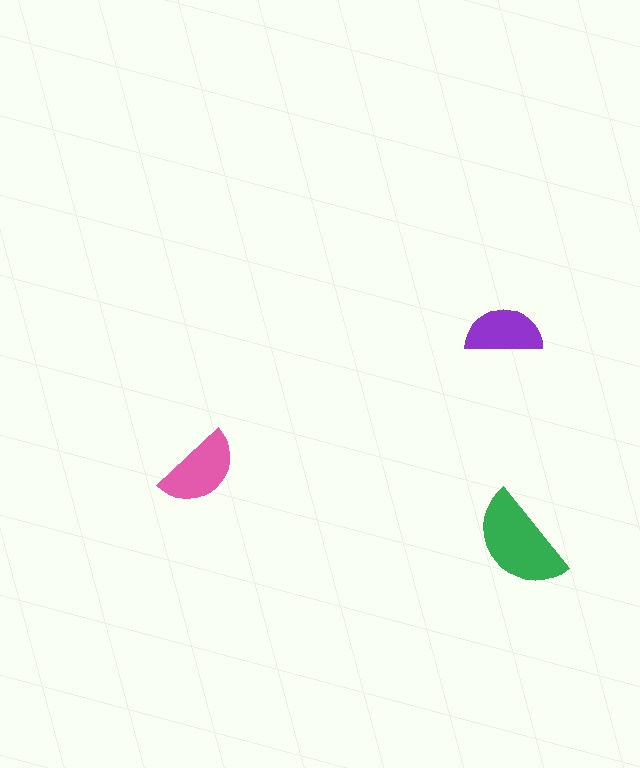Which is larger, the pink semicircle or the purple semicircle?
The pink one.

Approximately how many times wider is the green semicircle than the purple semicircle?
About 1.5 times wider.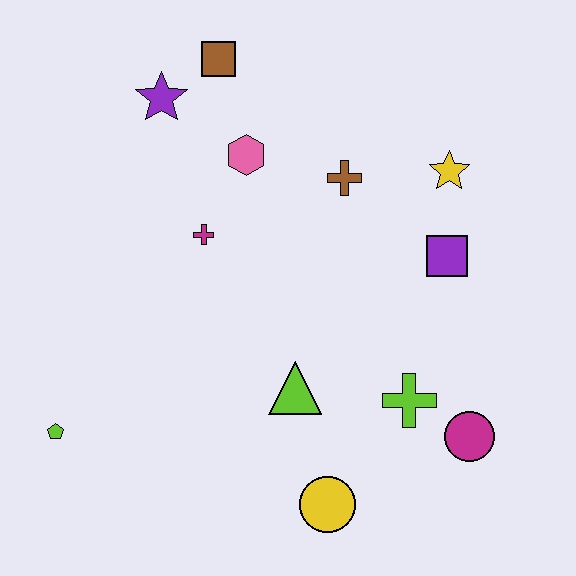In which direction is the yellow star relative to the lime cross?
The yellow star is above the lime cross.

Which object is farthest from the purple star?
The magenta circle is farthest from the purple star.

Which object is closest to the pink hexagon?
The magenta cross is closest to the pink hexagon.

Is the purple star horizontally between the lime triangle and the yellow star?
No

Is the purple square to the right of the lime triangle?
Yes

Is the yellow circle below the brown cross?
Yes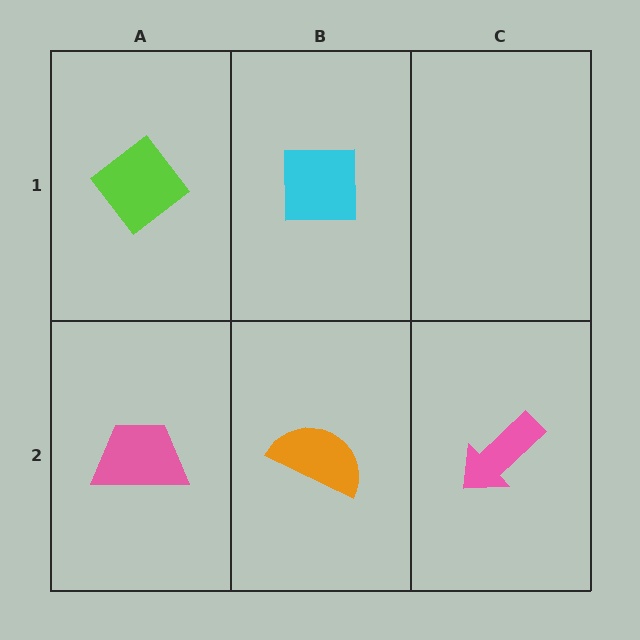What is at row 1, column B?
A cyan square.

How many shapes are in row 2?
3 shapes.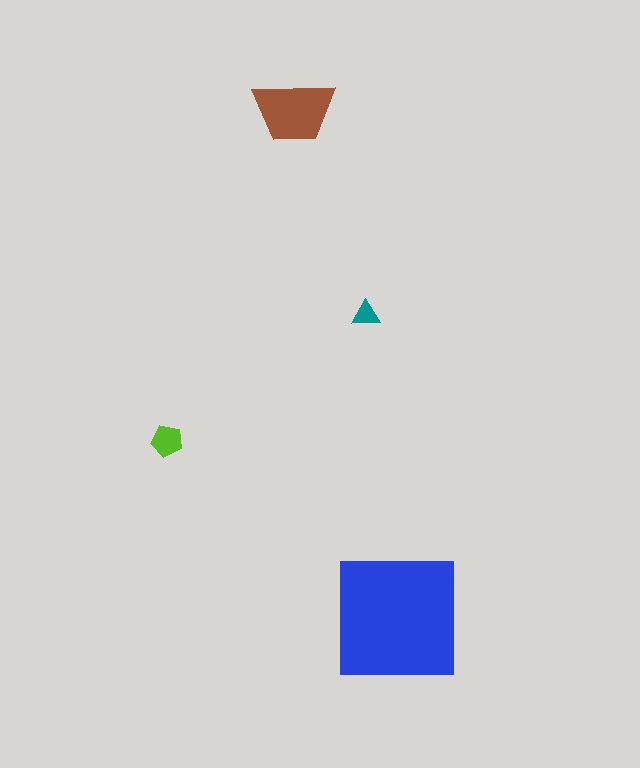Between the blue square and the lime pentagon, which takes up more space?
The blue square.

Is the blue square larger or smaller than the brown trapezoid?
Larger.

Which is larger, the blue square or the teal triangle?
The blue square.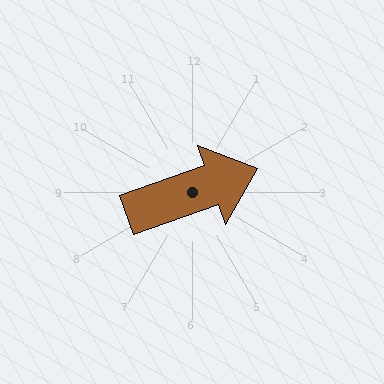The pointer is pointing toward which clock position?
Roughly 2 o'clock.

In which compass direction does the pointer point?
East.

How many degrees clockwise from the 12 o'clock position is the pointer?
Approximately 70 degrees.